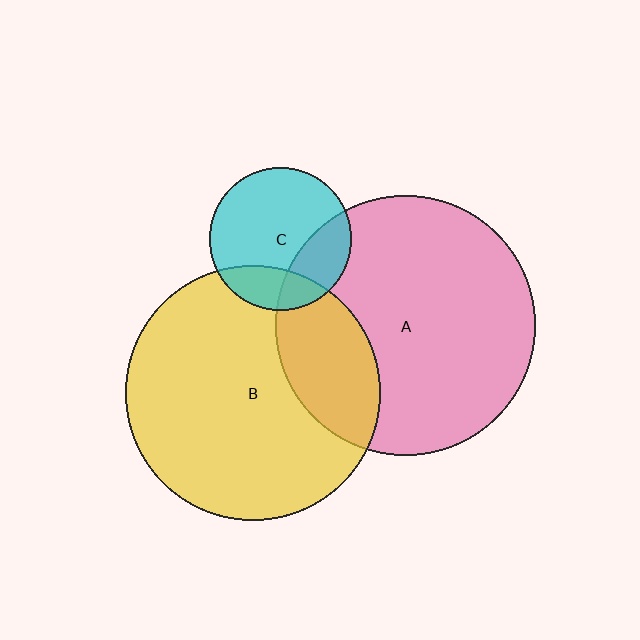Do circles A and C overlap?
Yes.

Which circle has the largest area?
Circle A (pink).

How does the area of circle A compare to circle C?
Approximately 3.4 times.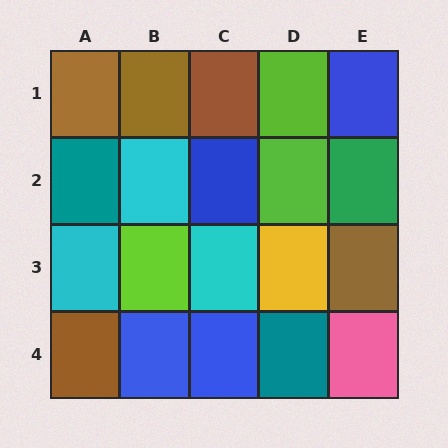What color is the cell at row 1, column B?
Brown.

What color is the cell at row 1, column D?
Lime.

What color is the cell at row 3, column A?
Cyan.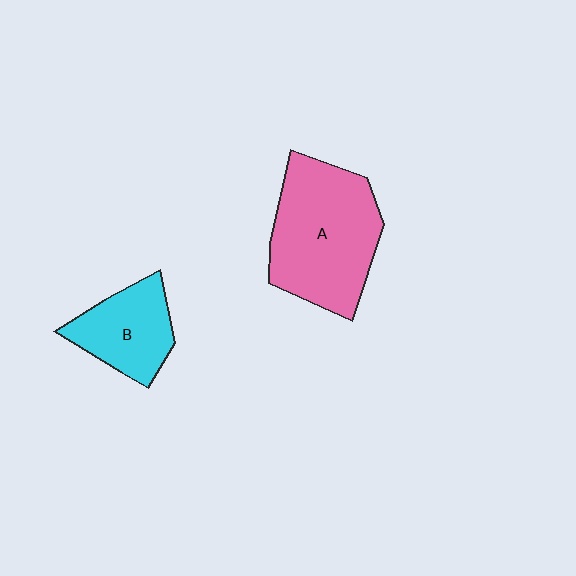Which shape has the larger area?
Shape A (pink).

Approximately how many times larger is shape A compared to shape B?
Approximately 1.8 times.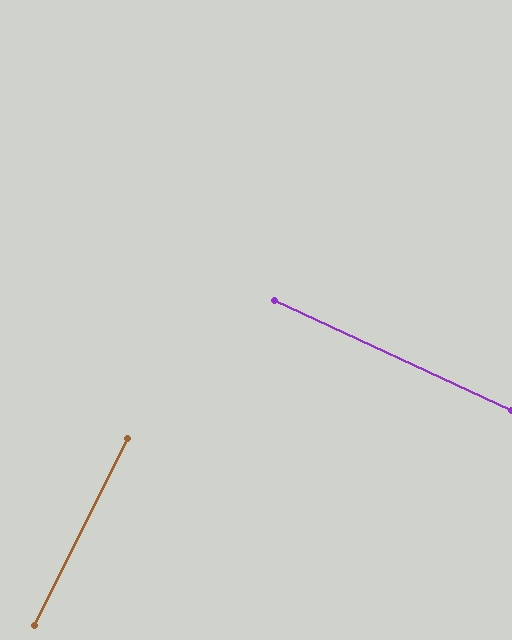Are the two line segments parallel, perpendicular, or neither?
Perpendicular — they meet at approximately 88°.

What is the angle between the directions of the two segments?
Approximately 88 degrees.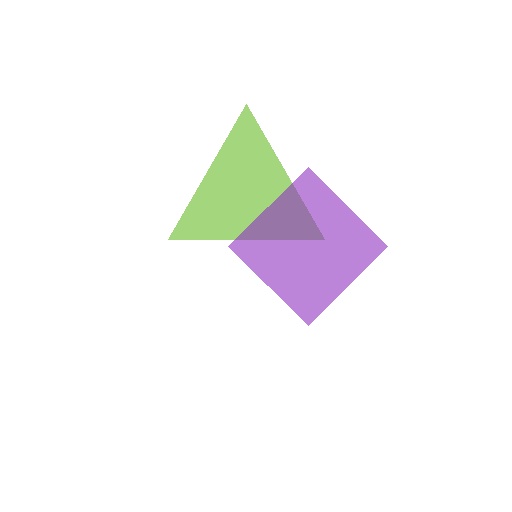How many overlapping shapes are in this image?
There are 2 overlapping shapes in the image.